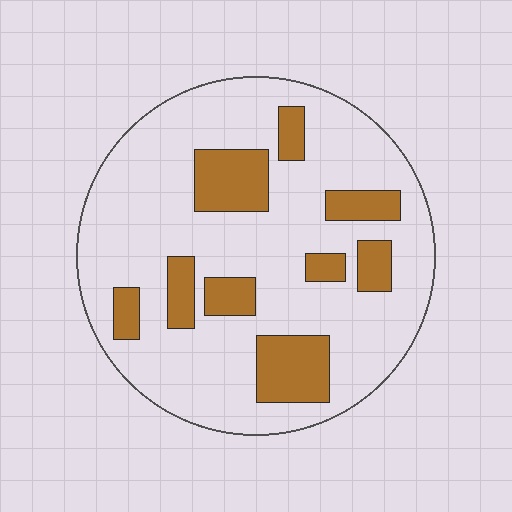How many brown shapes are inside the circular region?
9.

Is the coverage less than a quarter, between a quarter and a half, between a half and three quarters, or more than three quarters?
Less than a quarter.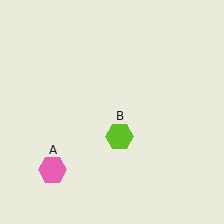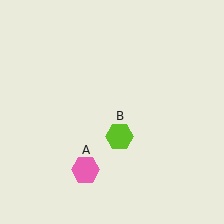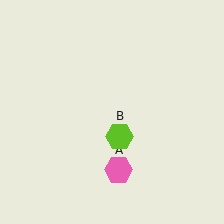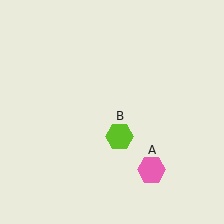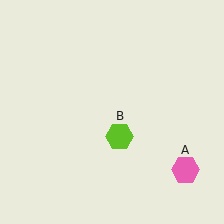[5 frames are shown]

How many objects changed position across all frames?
1 object changed position: pink hexagon (object A).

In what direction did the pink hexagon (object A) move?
The pink hexagon (object A) moved right.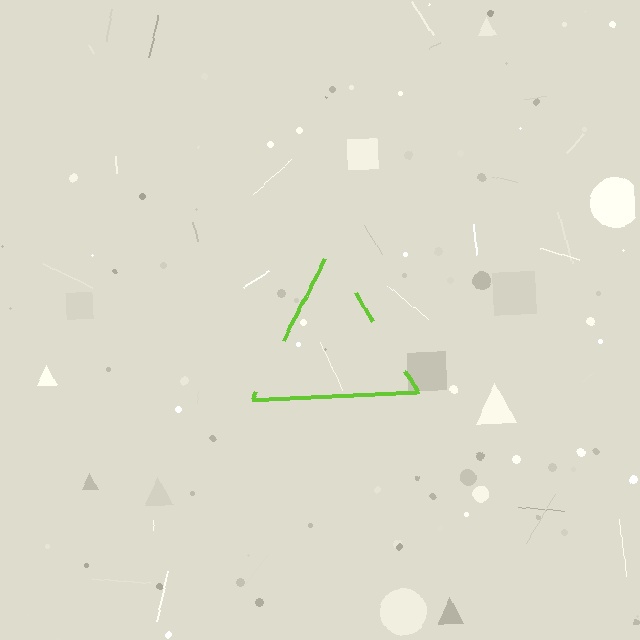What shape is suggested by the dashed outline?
The dashed outline suggests a triangle.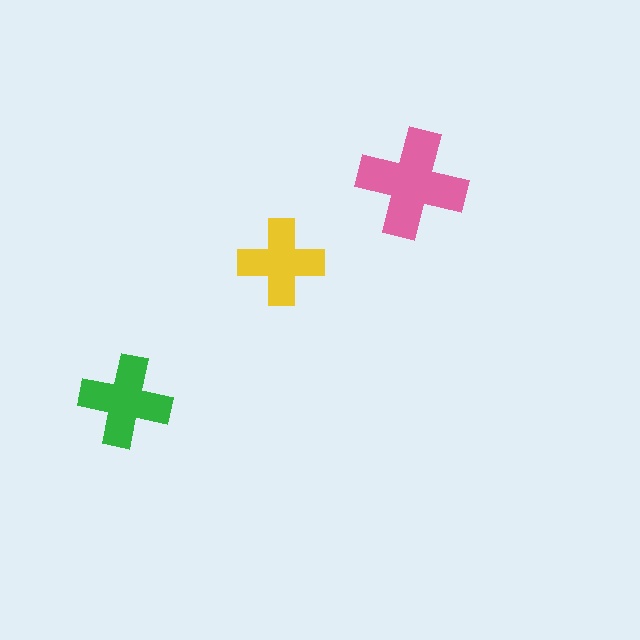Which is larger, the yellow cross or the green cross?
The green one.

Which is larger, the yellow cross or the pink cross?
The pink one.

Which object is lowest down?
The green cross is bottommost.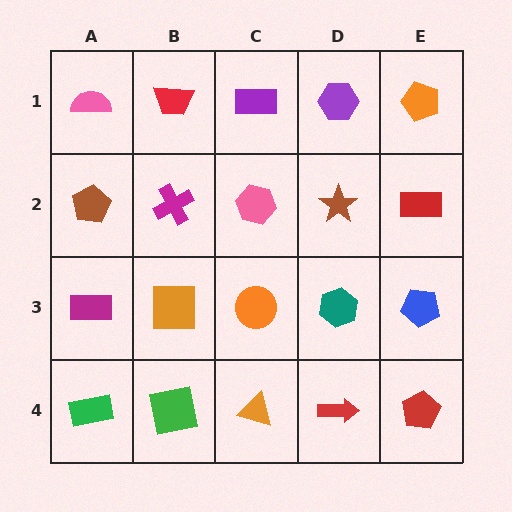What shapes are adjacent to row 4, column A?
A magenta rectangle (row 3, column A), a green square (row 4, column B).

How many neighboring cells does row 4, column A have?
2.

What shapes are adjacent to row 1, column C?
A pink hexagon (row 2, column C), a red trapezoid (row 1, column B), a purple hexagon (row 1, column D).